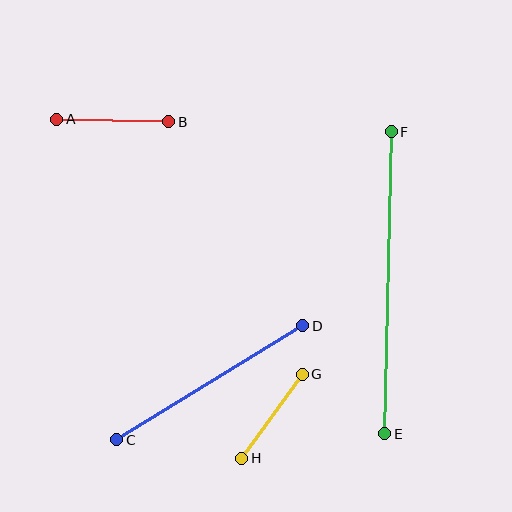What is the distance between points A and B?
The distance is approximately 112 pixels.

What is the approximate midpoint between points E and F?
The midpoint is at approximately (388, 283) pixels.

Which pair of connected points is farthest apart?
Points E and F are farthest apart.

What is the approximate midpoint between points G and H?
The midpoint is at approximately (272, 416) pixels.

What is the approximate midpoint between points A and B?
The midpoint is at approximately (113, 120) pixels.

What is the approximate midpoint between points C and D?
The midpoint is at approximately (210, 383) pixels.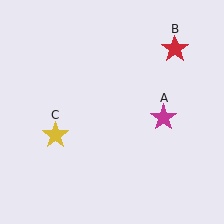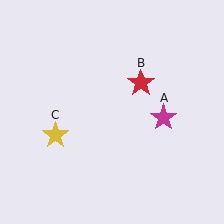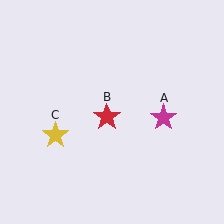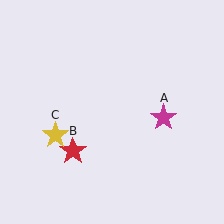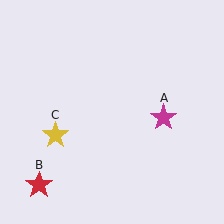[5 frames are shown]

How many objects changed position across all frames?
1 object changed position: red star (object B).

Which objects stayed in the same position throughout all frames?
Magenta star (object A) and yellow star (object C) remained stationary.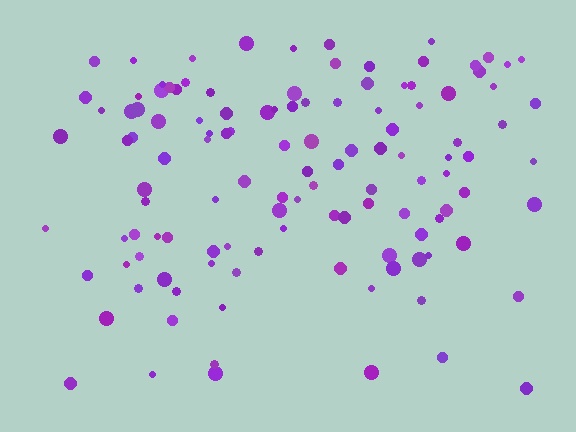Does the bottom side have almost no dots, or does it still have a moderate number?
Still a moderate number, just noticeably fewer than the top.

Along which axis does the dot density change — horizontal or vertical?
Vertical.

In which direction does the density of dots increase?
From bottom to top, with the top side densest.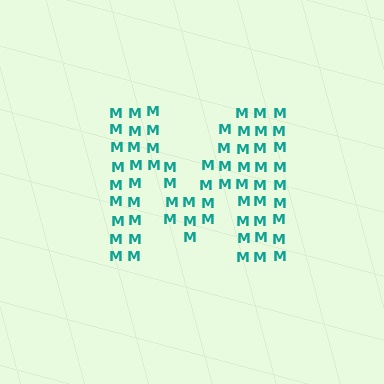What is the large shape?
The large shape is the letter M.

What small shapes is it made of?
It is made of small letter M's.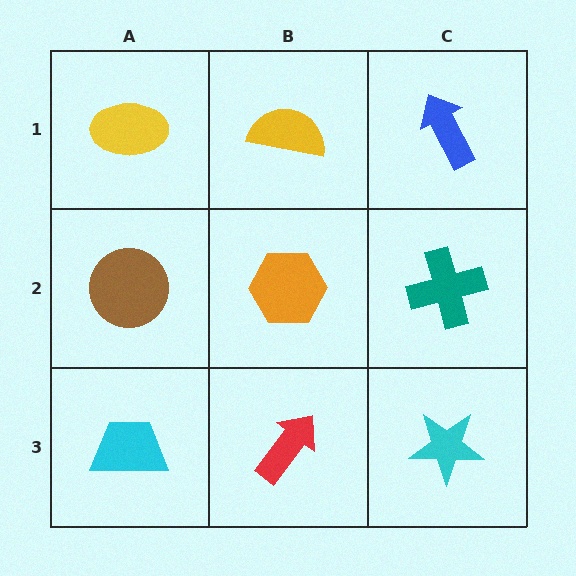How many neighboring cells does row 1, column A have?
2.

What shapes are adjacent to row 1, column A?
A brown circle (row 2, column A), a yellow semicircle (row 1, column B).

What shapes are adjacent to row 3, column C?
A teal cross (row 2, column C), a red arrow (row 3, column B).